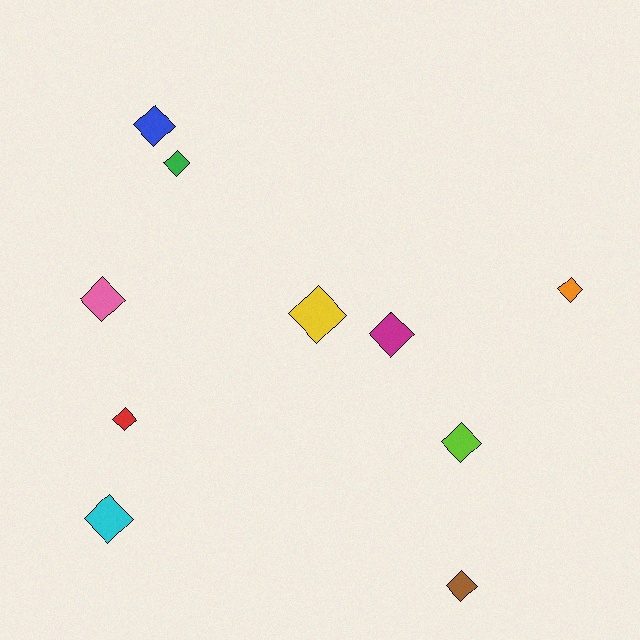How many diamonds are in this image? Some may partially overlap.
There are 10 diamonds.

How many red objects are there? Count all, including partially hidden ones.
There is 1 red object.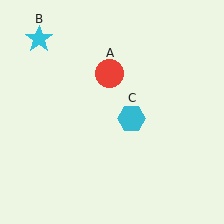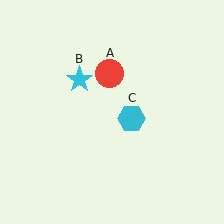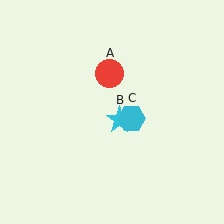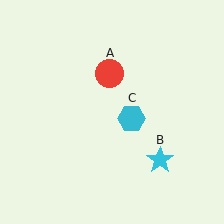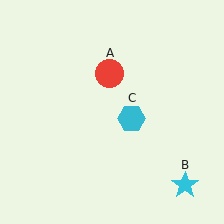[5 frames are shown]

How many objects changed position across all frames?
1 object changed position: cyan star (object B).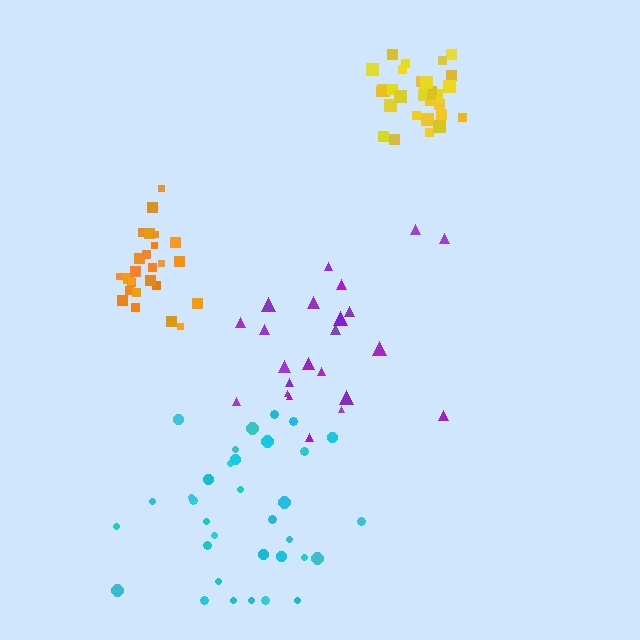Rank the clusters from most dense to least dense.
yellow, orange, cyan, purple.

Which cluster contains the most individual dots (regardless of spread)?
Cyan (34).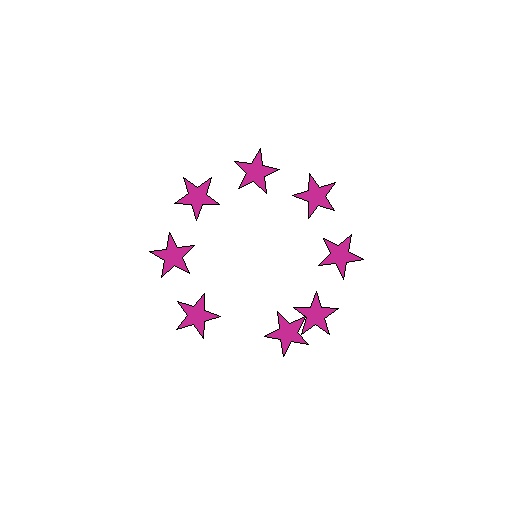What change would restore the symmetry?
The symmetry would be restored by rotating it back into even spacing with its neighbors so that all 8 stars sit at equal angles and equal distance from the center.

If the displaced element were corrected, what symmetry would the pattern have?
It would have 8-fold rotational symmetry — the pattern would map onto itself every 45 degrees.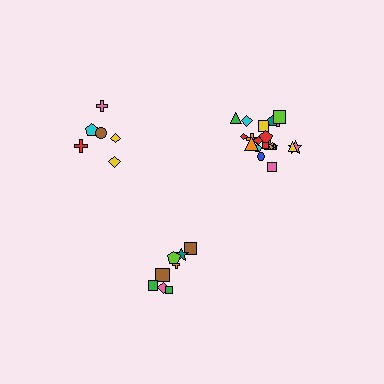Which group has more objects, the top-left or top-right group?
The top-right group.